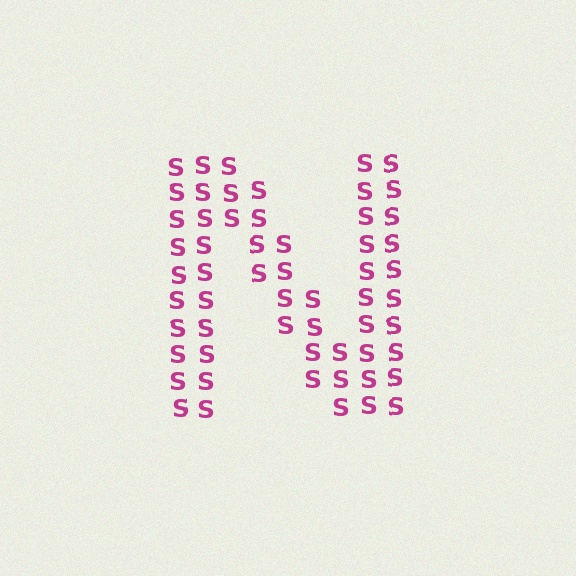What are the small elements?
The small elements are letter S's.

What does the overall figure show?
The overall figure shows the letter N.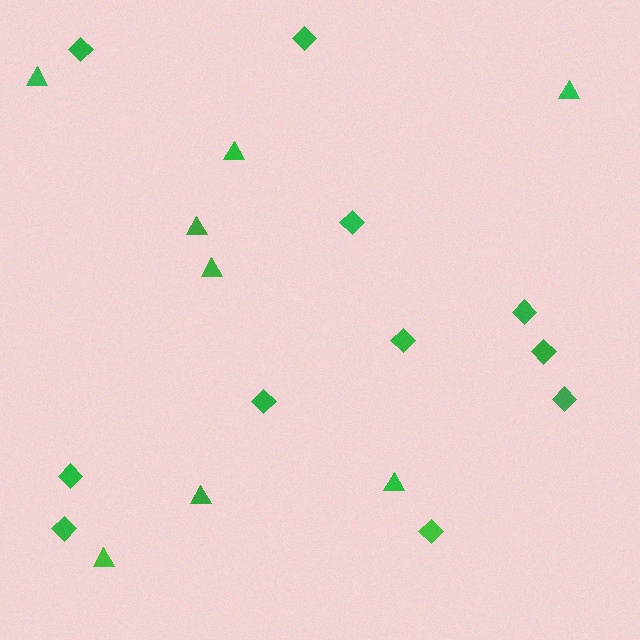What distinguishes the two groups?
There are 2 groups: one group of triangles (8) and one group of diamonds (11).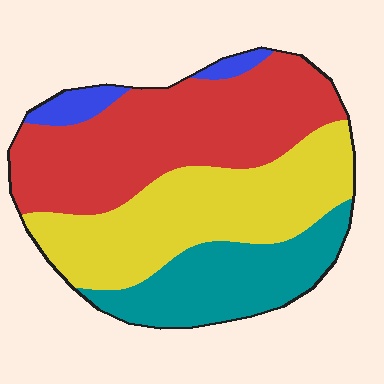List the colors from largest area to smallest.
From largest to smallest: red, yellow, teal, blue.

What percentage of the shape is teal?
Teal covers about 20% of the shape.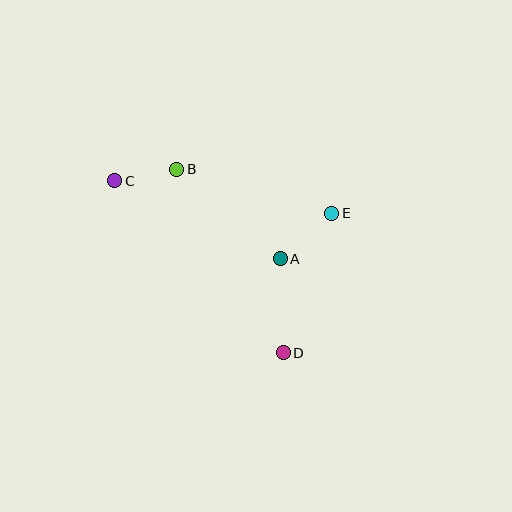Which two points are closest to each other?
Points B and C are closest to each other.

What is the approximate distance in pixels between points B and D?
The distance between B and D is approximately 212 pixels.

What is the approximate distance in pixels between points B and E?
The distance between B and E is approximately 161 pixels.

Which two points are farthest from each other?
Points C and D are farthest from each other.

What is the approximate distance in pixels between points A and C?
The distance between A and C is approximately 183 pixels.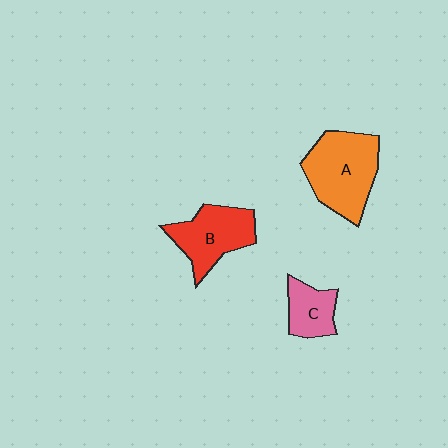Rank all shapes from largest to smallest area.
From largest to smallest: A (orange), B (red), C (pink).